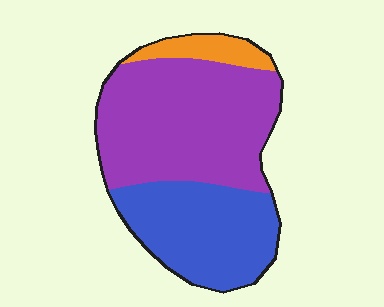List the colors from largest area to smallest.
From largest to smallest: purple, blue, orange.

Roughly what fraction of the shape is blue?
Blue covers around 35% of the shape.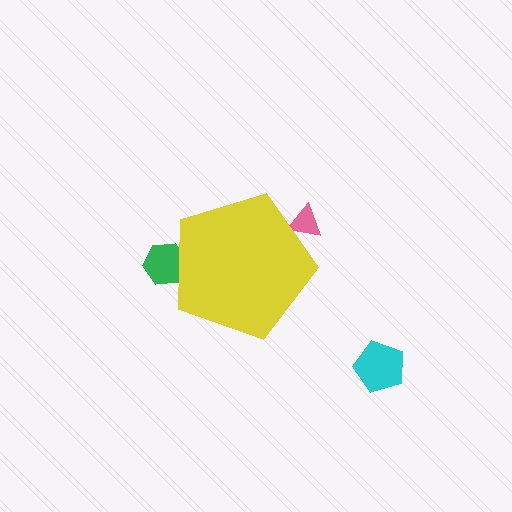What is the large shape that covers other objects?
A yellow pentagon.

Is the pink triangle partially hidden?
Yes, the pink triangle is partially hidden behind the yellow pentagon.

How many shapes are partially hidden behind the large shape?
2 shapes are partially hidden.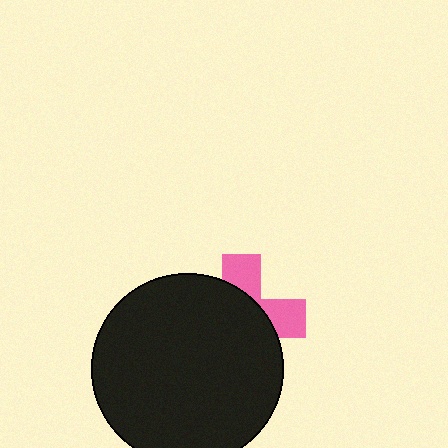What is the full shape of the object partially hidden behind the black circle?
The partially hidden object is a pink cross.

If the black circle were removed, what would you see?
You would see the complete pink cross.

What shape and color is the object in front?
The object in front is a black circle.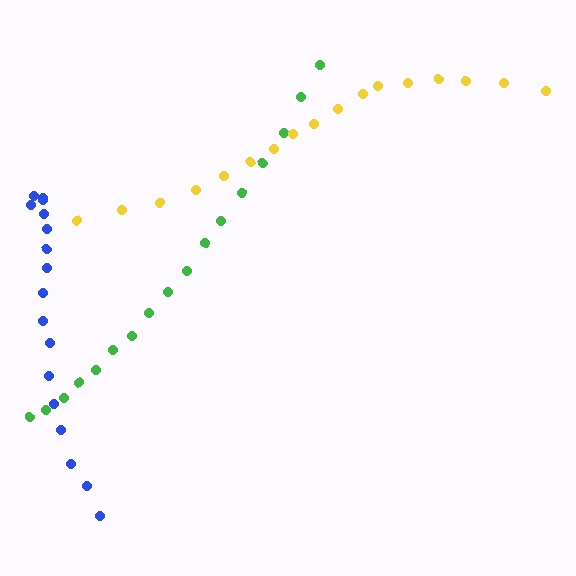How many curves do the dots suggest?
There are 3 distinct paths.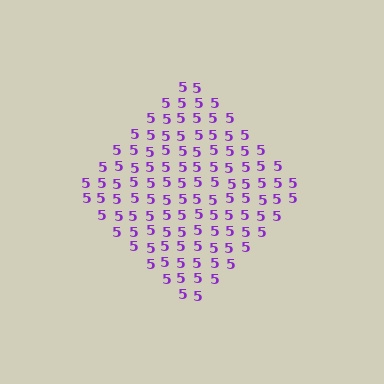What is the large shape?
The large shape is a diamond.